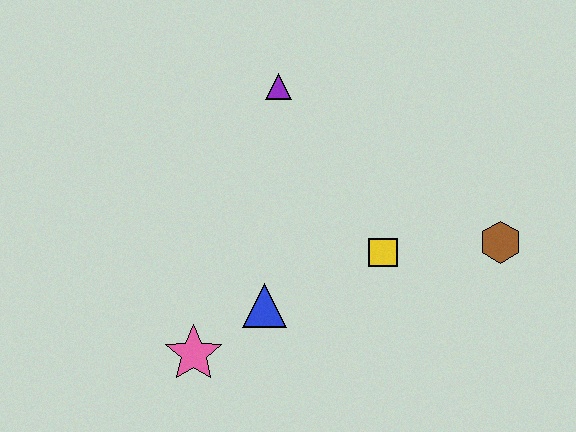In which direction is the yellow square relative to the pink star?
The yellow square is to the right of the pink star.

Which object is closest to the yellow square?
The brown hexagon is closest to the yellow square.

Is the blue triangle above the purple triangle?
No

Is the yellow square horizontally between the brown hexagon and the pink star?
Yes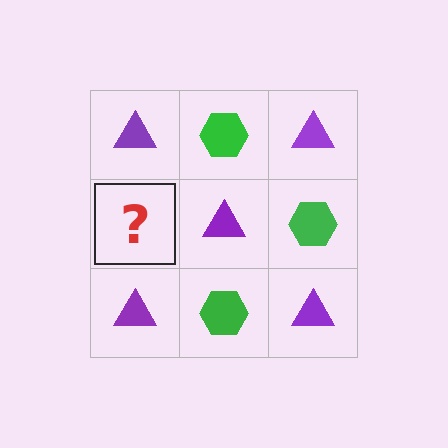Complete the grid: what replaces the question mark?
The question mark should be replaced with a green hexagon.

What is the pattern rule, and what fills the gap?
The rule is that it alternates purple triangle and green hexagon in a checkerboard pattern. The gap should be filled with a green hexagon.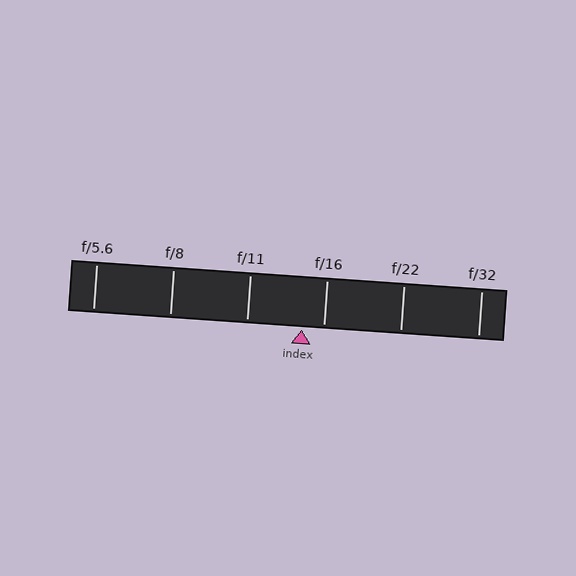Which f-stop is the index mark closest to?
The index mark is closest to f/16.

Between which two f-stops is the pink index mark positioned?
The index mark is between f/11 and f/16.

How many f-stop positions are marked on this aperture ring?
There are 6 f-stop positions marked.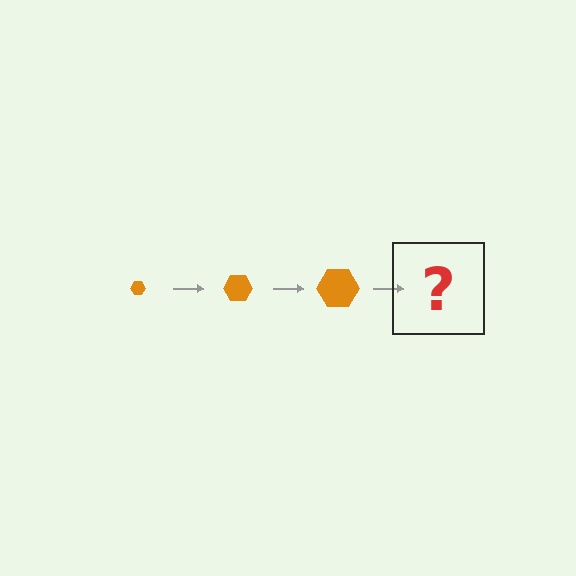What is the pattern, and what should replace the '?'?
The pattern is that the hexagon gets progressively larger each step. The '?' should be an orange hexagon, larger than the previous one.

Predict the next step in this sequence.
The next step is an orange hexagon, larger than the previous one.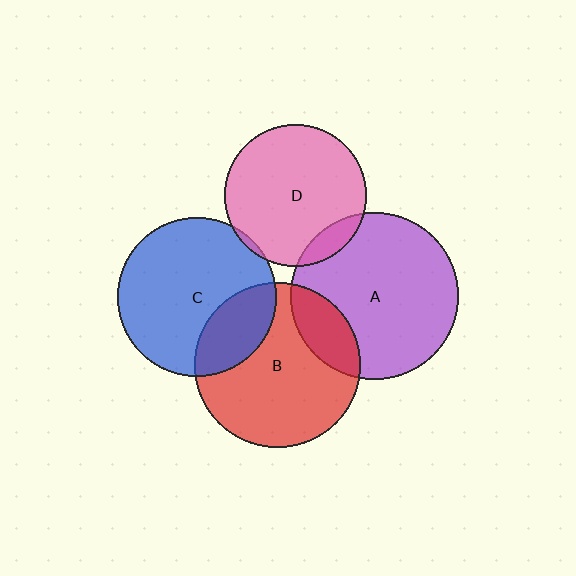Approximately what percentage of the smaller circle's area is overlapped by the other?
Approximately 25%.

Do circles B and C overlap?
Yes.